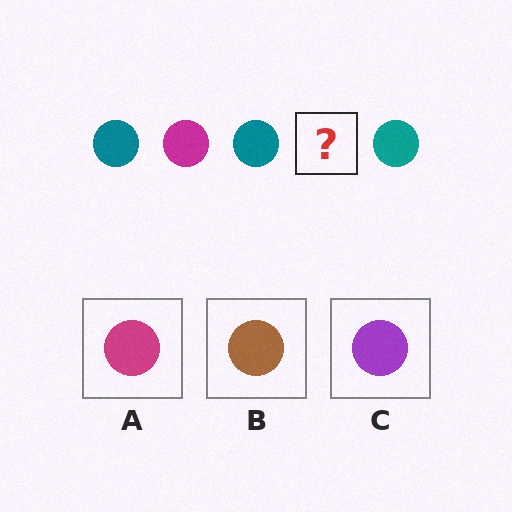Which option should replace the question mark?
Option A.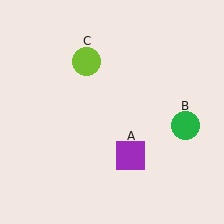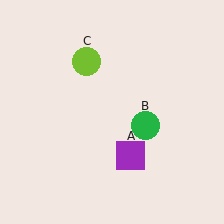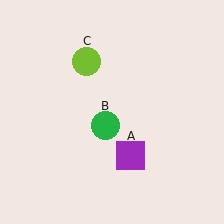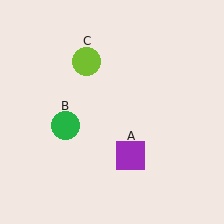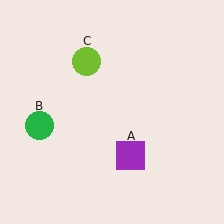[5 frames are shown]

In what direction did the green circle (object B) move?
The green circle (object B) moved left.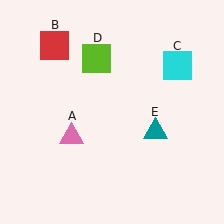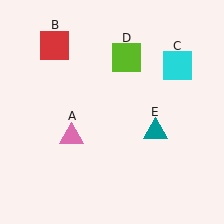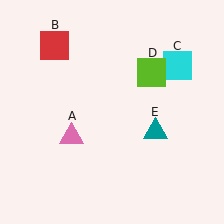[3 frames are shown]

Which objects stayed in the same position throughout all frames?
Pink triangle (object A) and red square (object B) and cyan square (object C) and teal triangle (object E) remained stationary.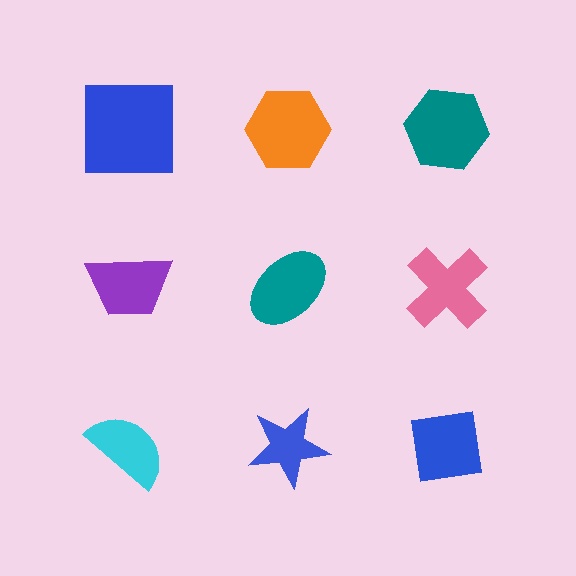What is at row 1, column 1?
A blue square.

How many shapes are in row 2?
3 shapes.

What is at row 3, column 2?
A blue star.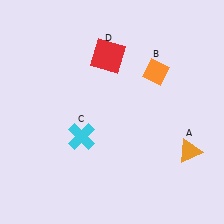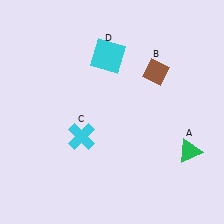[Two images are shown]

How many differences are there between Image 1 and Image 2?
There are 3 differences between the two images.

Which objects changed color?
A changed from orange to green. B changed from orange to brown. D changed from red to cyan.